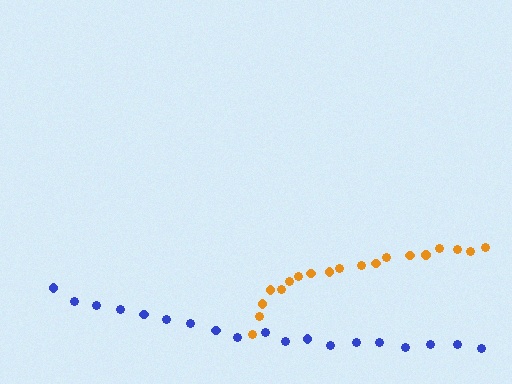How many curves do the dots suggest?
There are 2 distinct paths.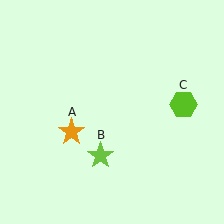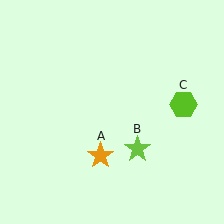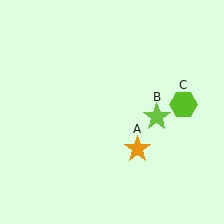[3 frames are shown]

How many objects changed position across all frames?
2 objects changed position: orange star (object A), lime star (object B).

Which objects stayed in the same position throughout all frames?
Lime hexagon (object C) remained stationary.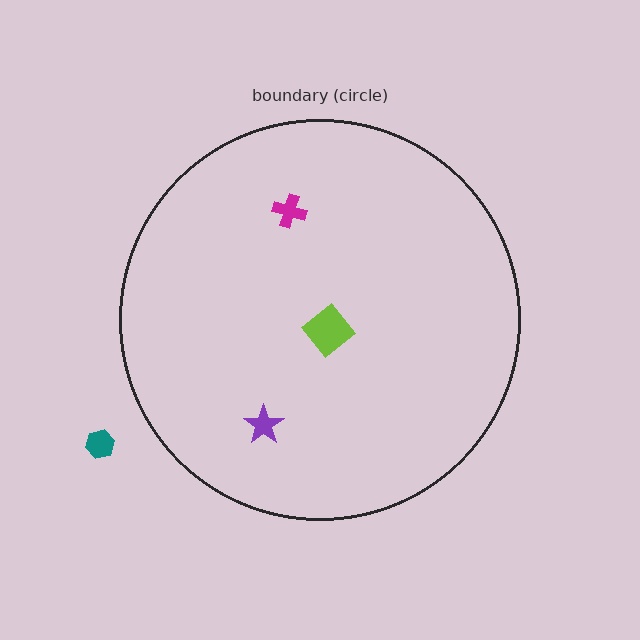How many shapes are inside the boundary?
3 inside, 1 outside.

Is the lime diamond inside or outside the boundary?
Inside.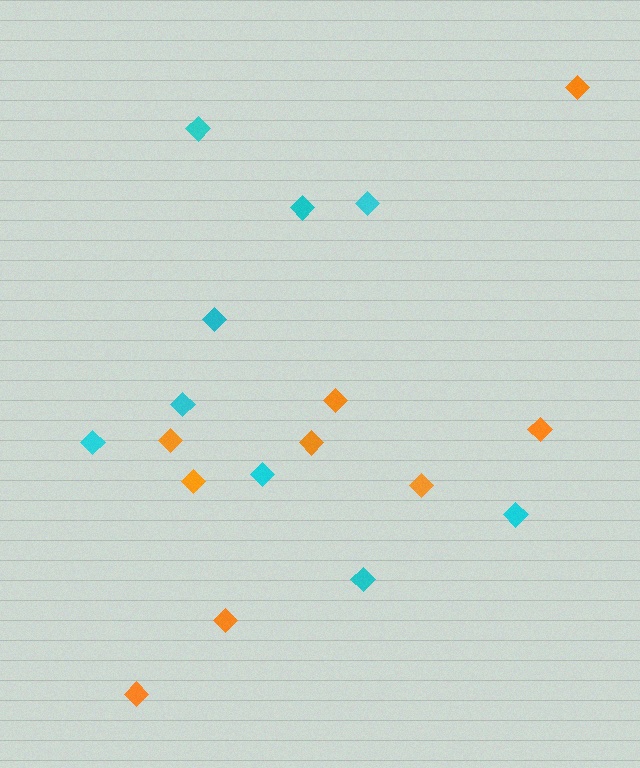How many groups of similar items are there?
There are 2 groups: one group of orange diamonds (9) and one group of cyan diamonds (9).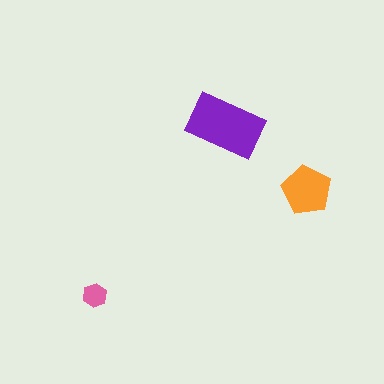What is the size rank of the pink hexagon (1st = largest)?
3rd.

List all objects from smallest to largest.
The pink hexagon, the orange pentagon, the purple rectangle.